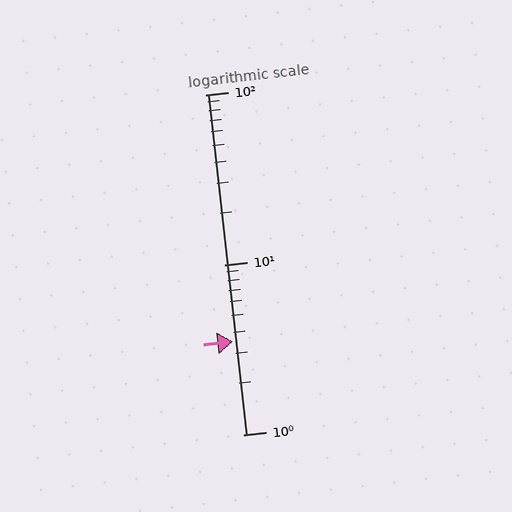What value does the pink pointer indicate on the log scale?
The pointer indicates approximately 3.5.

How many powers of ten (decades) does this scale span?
The scale spans 2 decades, from 1 to 100.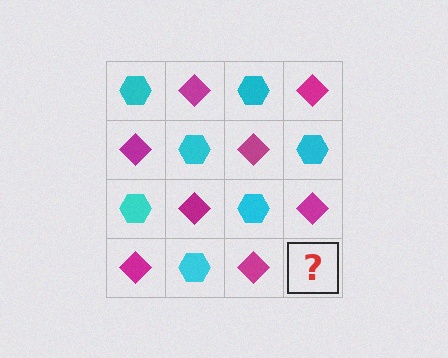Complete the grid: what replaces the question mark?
The question mark should be replaced with a cyan hexagon.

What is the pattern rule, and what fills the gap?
The rule is that it alternates cyan hexagon and magenta diamond in a checkerboard pattern. The gap should be filled with a cyan hexagon.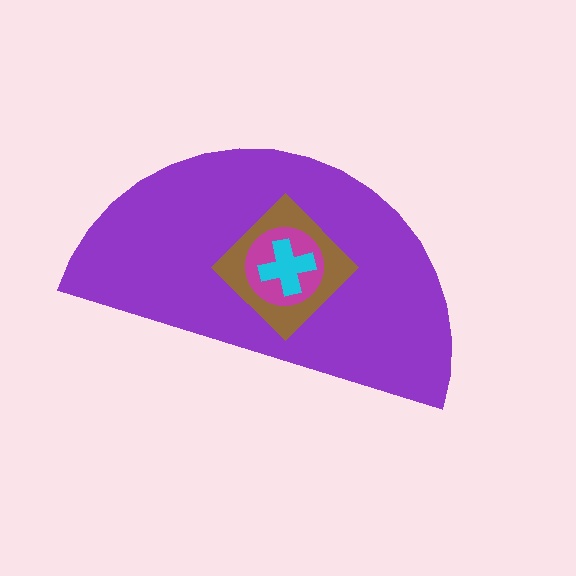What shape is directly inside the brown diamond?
The magenta circle.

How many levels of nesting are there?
4.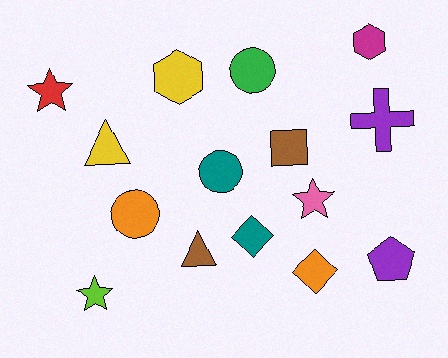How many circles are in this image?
There are 3 circles.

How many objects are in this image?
There are 15 objects.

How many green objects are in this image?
There is 1 green object.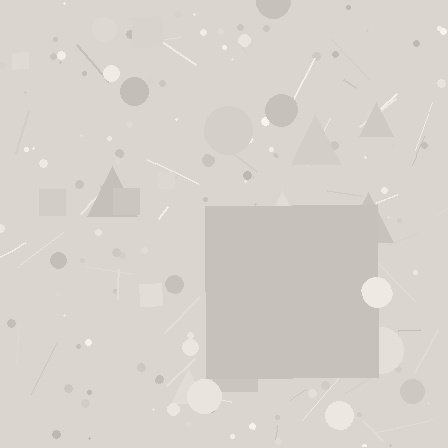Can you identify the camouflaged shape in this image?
The camouflaged shape is a square.